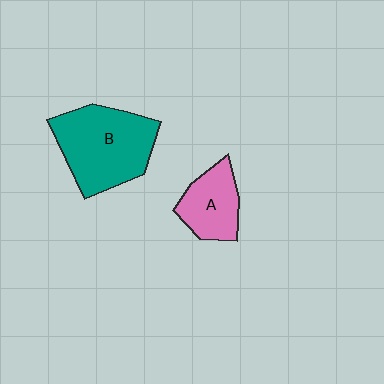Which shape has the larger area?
Shape B (teal).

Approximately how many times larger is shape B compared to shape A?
Approximately 1.9 times.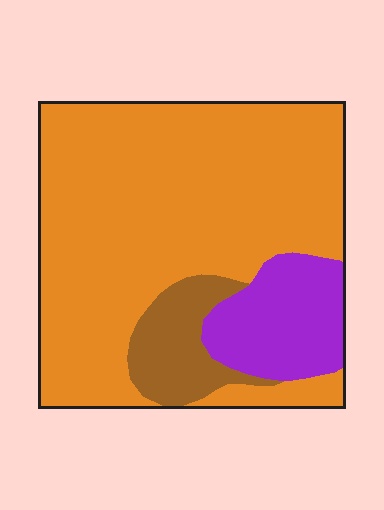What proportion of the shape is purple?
Purple covers 15% of the shape.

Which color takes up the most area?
Orange, at roughly 75%.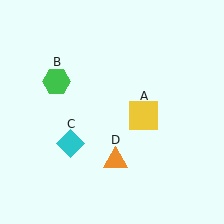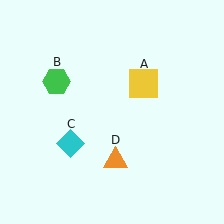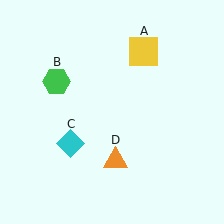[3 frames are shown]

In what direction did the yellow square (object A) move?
The yellow square (object A) moved up.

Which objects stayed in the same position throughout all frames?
Green hexagon (object B) and cyan diamond (object C) and orange triangle (object D) remained stationary.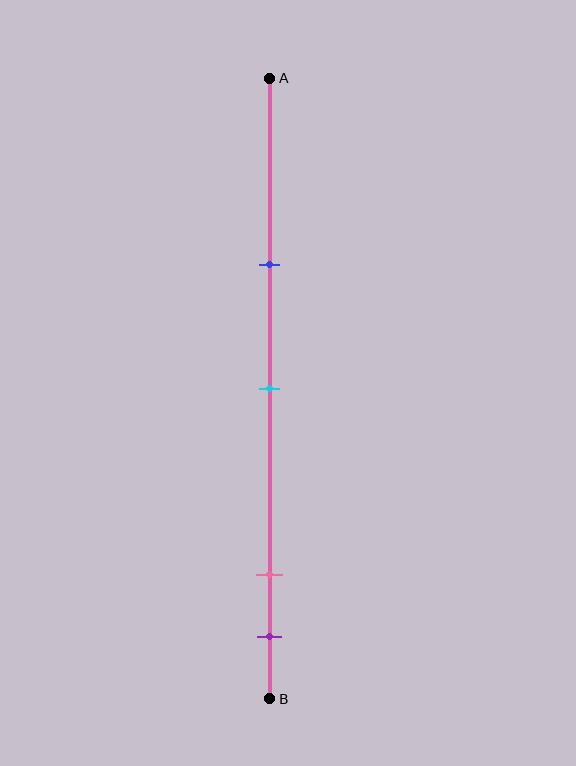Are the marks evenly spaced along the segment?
No, the marks are not evenly spaced.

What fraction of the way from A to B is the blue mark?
The blue mark is approximately 30% (0.3) of the way from A to B.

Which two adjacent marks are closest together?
The pink and purple marks are the closest adjacent pair.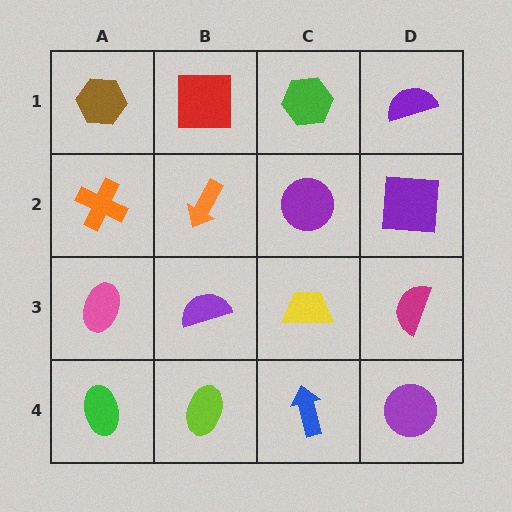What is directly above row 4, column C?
A yellow trapezoid.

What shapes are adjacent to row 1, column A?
An orange cross (row 2, column A), a red square (row 1, column B).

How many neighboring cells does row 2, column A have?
3.